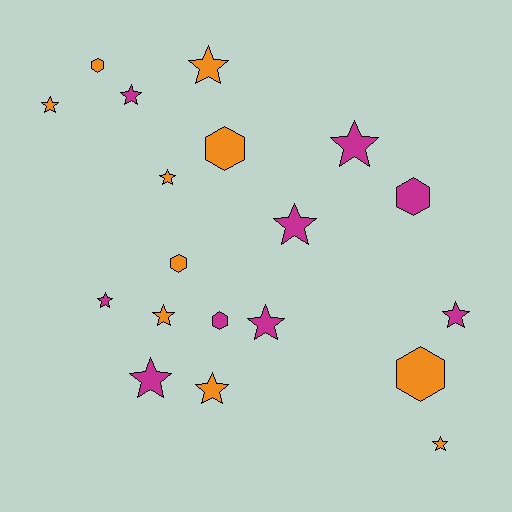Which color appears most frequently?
Orange, with 10 objects.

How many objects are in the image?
There are 19 objects.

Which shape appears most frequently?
Star, with 13 objects.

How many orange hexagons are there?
There are 4 orange hexagons.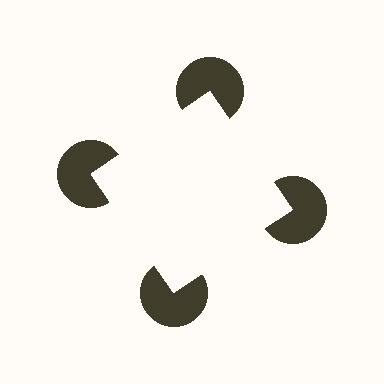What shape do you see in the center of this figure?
An illusory square — its edges are inferred from the aligned wedge cuts in the pac-man discs, not physically drawn.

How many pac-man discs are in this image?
There are 4 — one at each vertex of the illusory square.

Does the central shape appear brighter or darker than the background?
It typically appears slightly brighter than the background, even though no actual brightness change is drawn.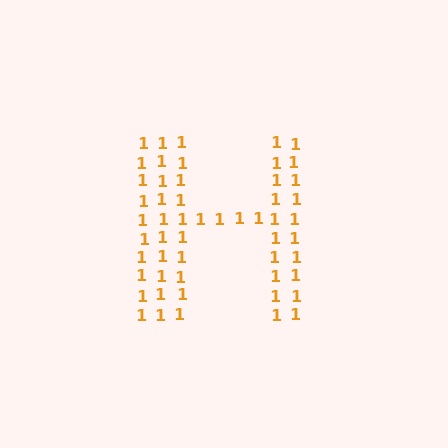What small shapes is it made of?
It is made of small digit 1's.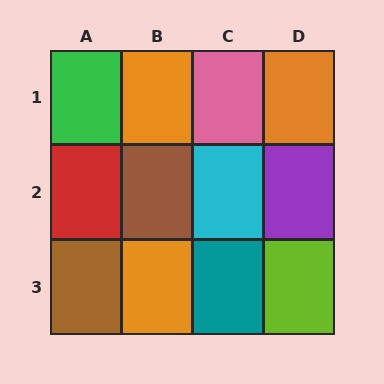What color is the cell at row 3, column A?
Brown.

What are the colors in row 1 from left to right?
Green, orange, pink, orange.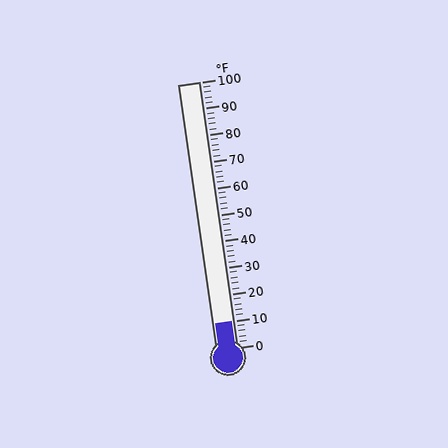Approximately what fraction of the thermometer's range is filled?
The thermometer is filled to approximately 10% of its range.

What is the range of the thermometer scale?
The thermometer scale ranges from 0°F to 100°F.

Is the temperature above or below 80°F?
The temperature is below 80°F.